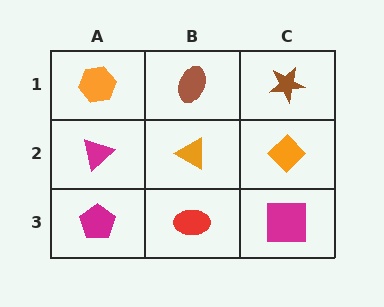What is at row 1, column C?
A brown star.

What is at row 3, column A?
A magenta pentagon.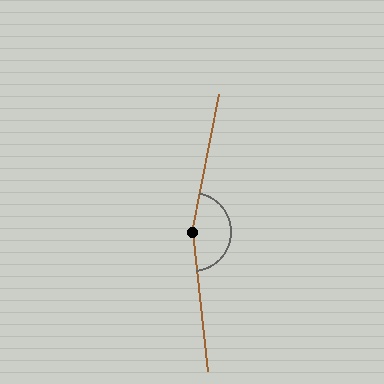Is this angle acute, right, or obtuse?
It is obtuse.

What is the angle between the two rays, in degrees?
Approximately 163 degrees.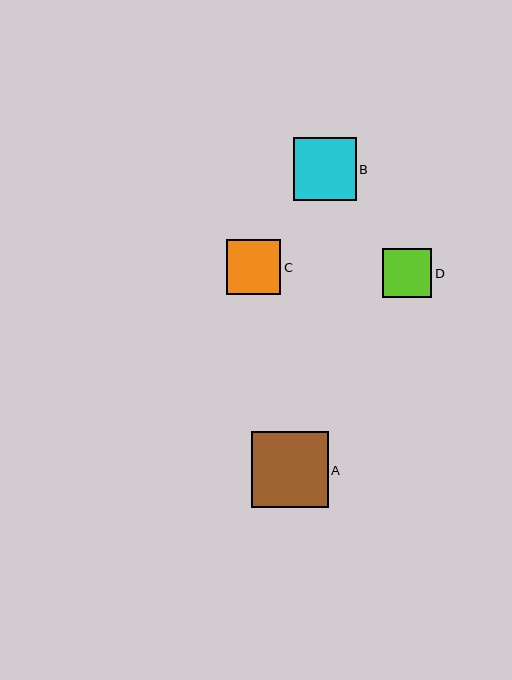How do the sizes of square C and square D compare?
Square C and square D are approximately the same size.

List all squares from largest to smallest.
From largest to smallest: A, B, C, D.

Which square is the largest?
Square A is the largest with a size of approximately 76 pixels.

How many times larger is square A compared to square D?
Square A is approximately 1.5 times the size of square D.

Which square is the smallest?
Square D is the smallest with a size of approximately 50 pixels.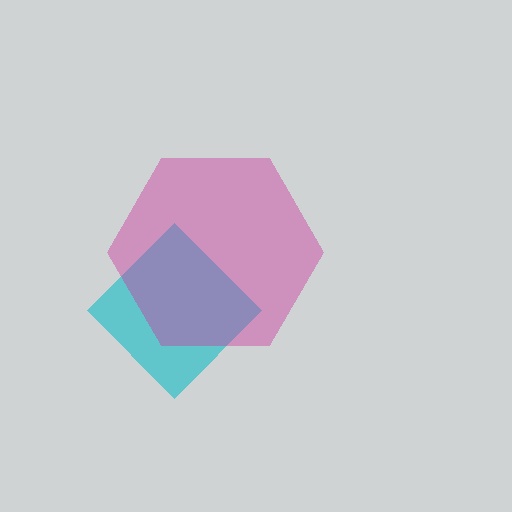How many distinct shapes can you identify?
There are 2 distinct shapes: a cyan diamond, a magenta hexagon.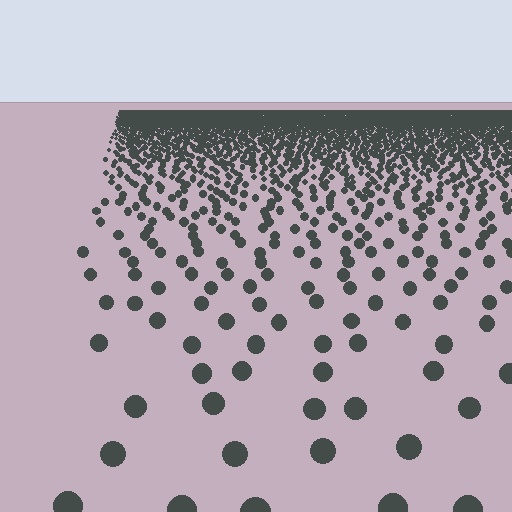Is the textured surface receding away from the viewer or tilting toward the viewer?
The surface is receding away from the viewer. Texture elements get smaller and denser toward the top.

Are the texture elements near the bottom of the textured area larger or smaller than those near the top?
Larger. Near the bottom, elements are closer to the viewer and appear at a bigger on-screen size.